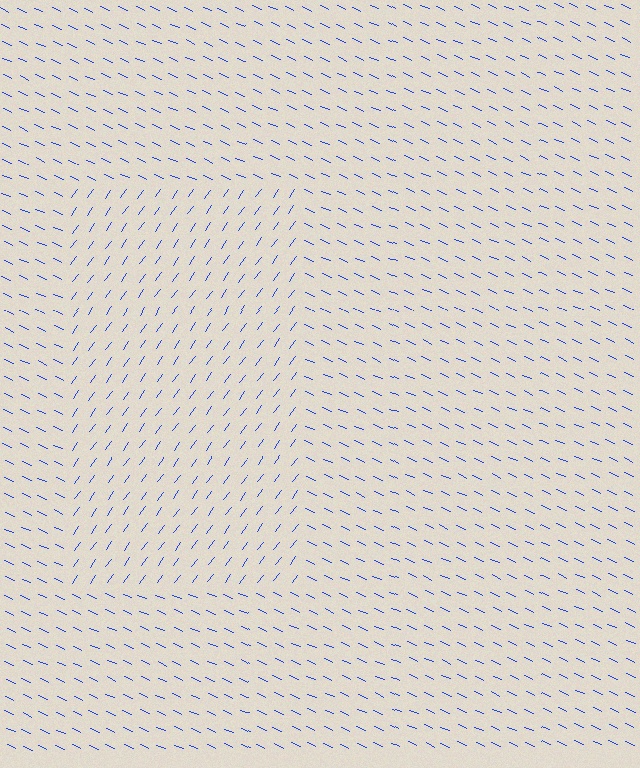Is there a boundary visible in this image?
Yes, there is a texture boundary formed by a change in line orientation.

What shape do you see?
I see a rectangle.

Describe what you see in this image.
The image is filled with small blue line segments. A rectangle region in the image has lines oriented differently from the surrounding lines, creating a visible texture boundary.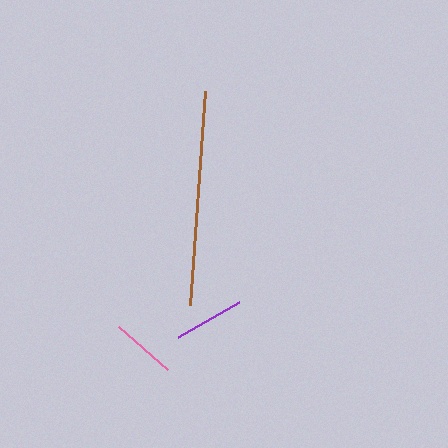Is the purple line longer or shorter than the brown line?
The brown line is longer than the purple line.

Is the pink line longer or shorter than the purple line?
The purple line is longer than the pink line.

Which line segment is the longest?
The brown line is the longest at approximately 214 pixels.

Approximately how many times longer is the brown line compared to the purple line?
The brown line is approximately 3.0 times the length of the purple line.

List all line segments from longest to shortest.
From longest to shortest: brown, purple, pink.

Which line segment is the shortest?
The pink line is the shortest at approximately 65 pixels.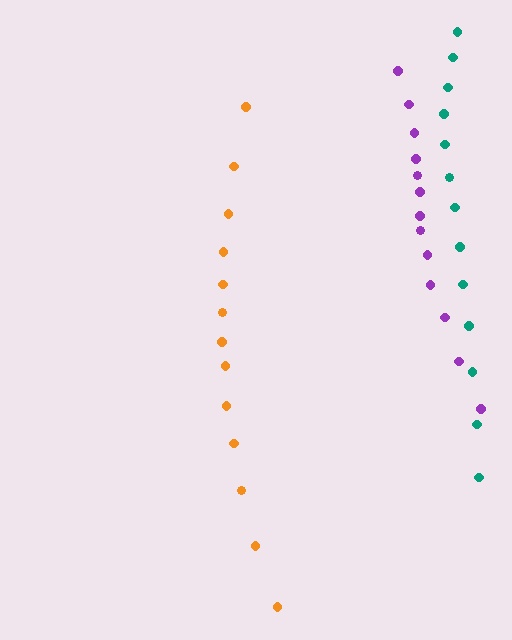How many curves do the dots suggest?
There are 3 distinct paths.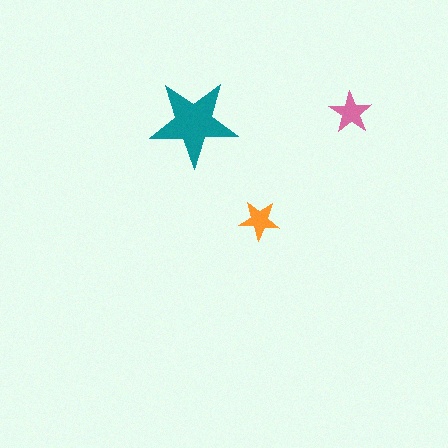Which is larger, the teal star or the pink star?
The teal one.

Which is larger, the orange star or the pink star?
The pink one.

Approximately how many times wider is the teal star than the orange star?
About 2 times wider.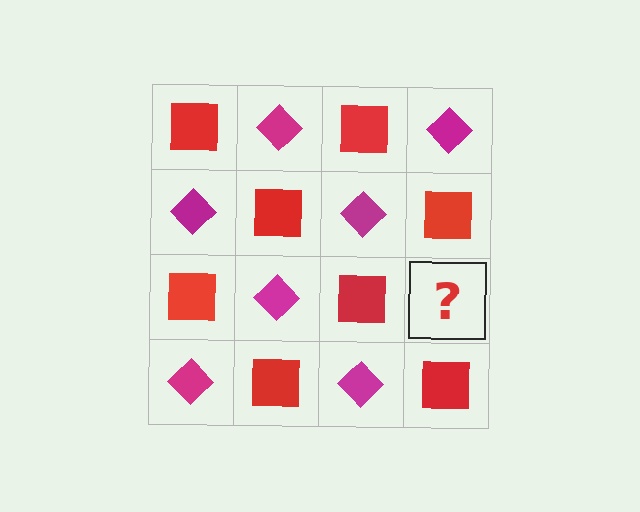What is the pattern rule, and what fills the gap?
The rule is that it alternates red square and magenta diamond in a checkerboard pattern. The gap should be filled with a magenta diamond.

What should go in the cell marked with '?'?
The missing cell should contain a magenta diamond.